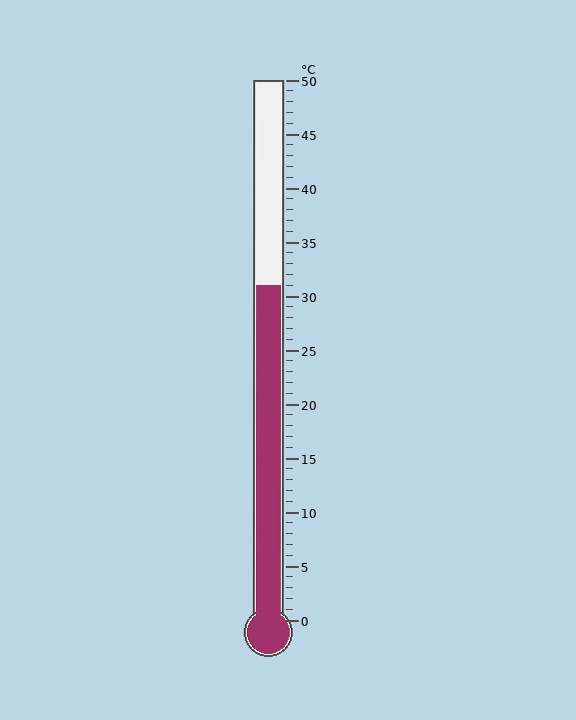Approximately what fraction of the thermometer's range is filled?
The thermometer is filled to approximately 60% of its range.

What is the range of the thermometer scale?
The thermometer scale ranges from 0°C to 50°C.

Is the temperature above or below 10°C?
The temperature is above 10°C.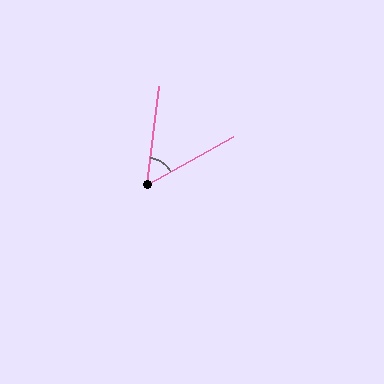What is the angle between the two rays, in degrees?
Approximately 54 degrees.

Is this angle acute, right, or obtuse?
It is acute.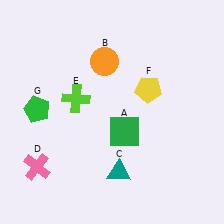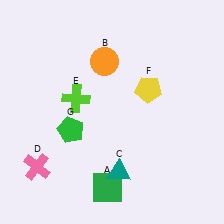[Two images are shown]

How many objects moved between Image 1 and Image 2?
2 objects moved between the two images.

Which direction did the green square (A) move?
The green square (A) moved down.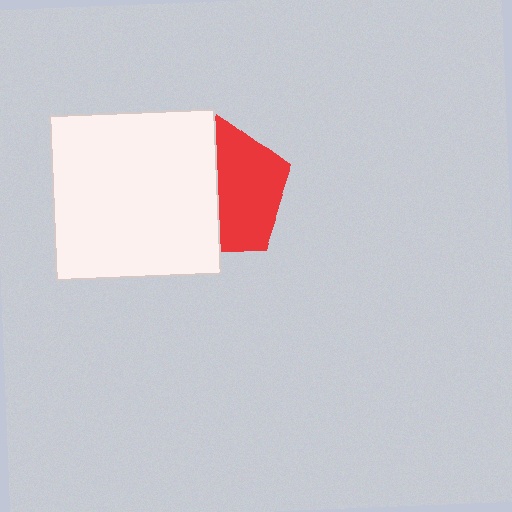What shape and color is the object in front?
The object in front is a white square.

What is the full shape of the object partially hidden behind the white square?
The partially hidden object is a red pentagon.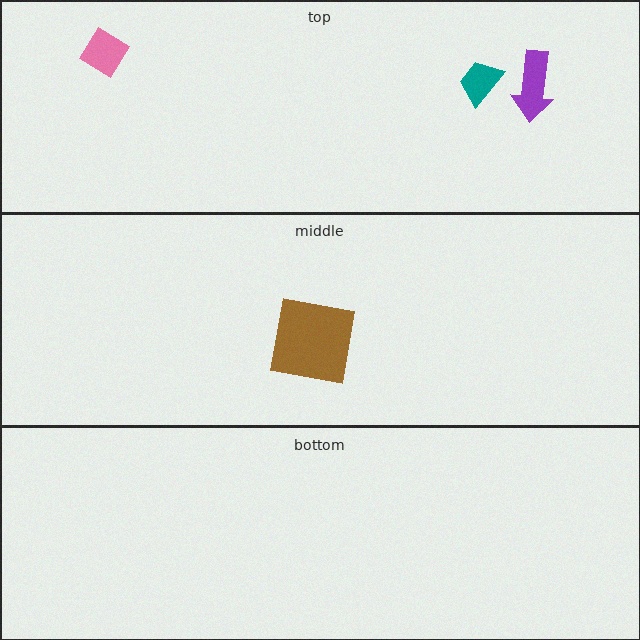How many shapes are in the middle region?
1.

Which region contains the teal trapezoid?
The top region.